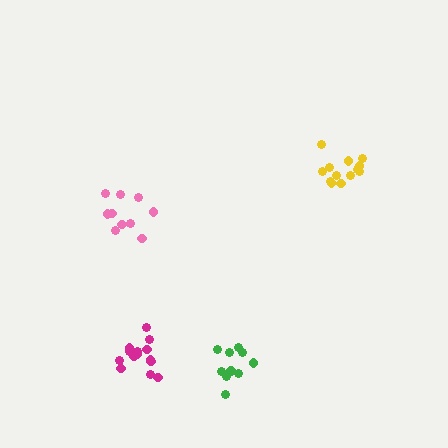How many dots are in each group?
Group 1: 14 dots, Group 2: 10 dots, Group 3: 10 dots, Group 4: 13 dots (47 total).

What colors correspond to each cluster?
The clusters are colored: magenta, green, pink, yellow.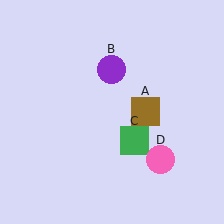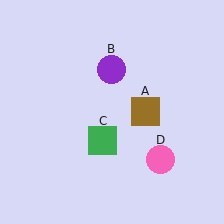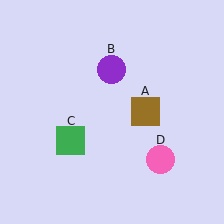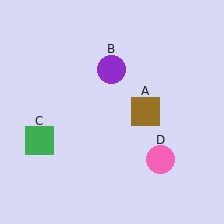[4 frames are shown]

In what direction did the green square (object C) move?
The green square (object C) moved left.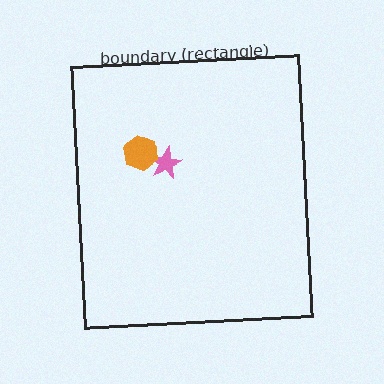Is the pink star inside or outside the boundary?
Inside.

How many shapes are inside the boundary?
2 inside, 0 outside.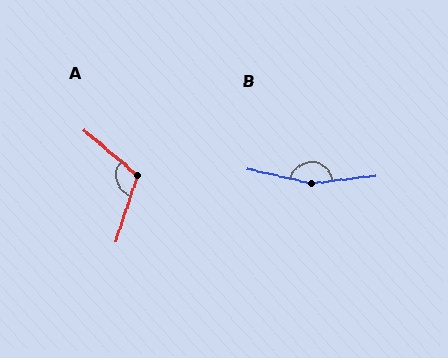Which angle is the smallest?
A, at approximately 112 degrees.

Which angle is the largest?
B, at approximately 160 degrees.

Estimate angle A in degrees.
Approximately 112 degrees.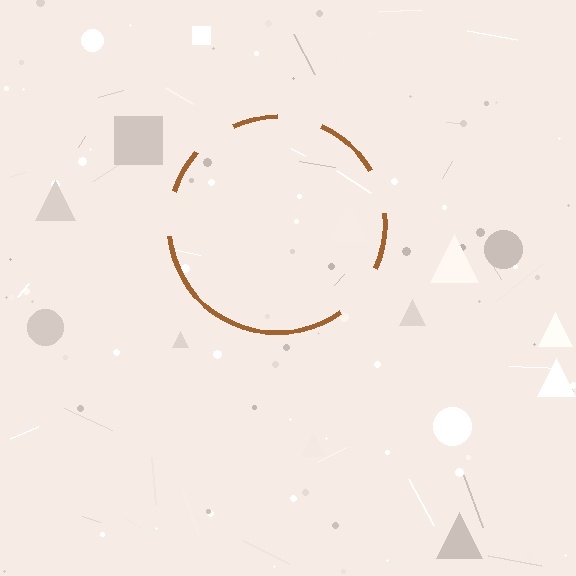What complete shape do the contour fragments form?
The contour fragments form a circle.